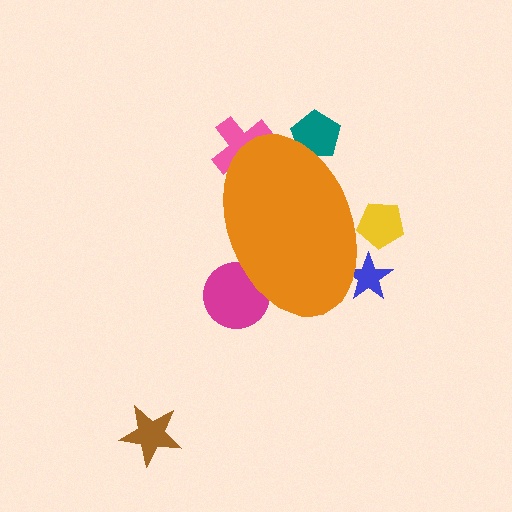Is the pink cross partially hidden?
Yes, the pink cross is partially hidden behind the orange ellipse.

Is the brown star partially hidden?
No, the brown star is fully visible.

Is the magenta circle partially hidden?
Yes, the magenta circle is partially hidden behind the orange ellipse.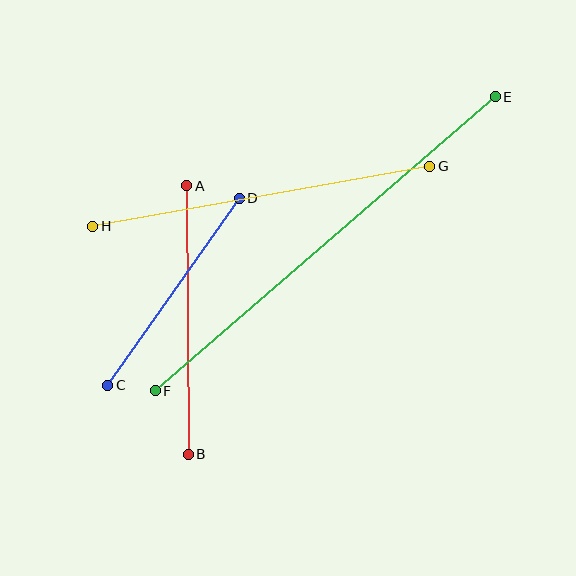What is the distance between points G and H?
The distance is approximately 342 pixels.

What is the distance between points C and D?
The distance is approximately 229 pixels.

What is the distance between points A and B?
The distance is approximately 268 pixels.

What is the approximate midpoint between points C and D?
The midpoint is at approximately (173, 292) pixels.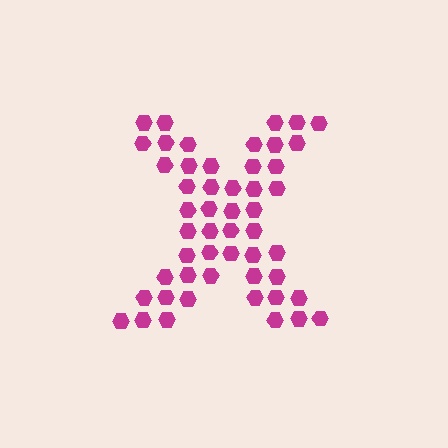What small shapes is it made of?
It is made of small hexagons.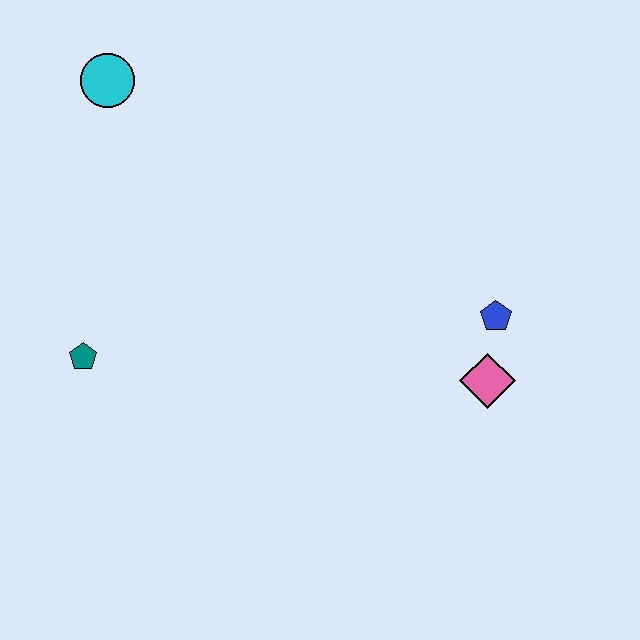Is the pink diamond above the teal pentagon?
No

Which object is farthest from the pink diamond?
The cyan circle is farthest from the pink diamond.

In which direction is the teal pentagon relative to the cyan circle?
The teal pentagon is below the cyan circle.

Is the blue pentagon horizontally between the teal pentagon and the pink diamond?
No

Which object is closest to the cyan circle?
The teal pentagon is closest to the cyan circle.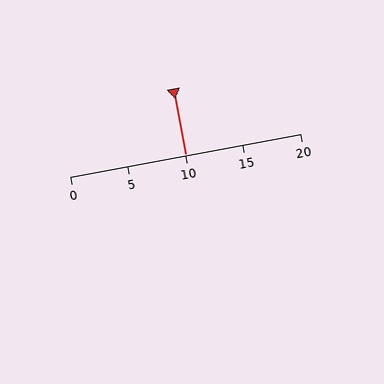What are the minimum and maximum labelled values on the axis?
The axis runs from 0 to 20.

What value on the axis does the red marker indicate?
The marker indicates approximately 10.